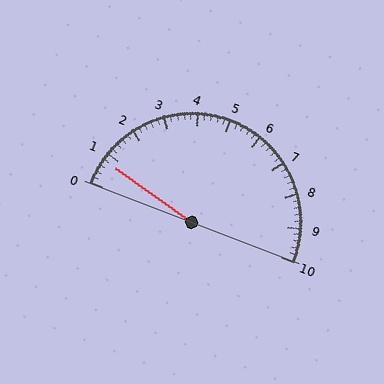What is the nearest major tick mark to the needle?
The nearest major tick mark is 1.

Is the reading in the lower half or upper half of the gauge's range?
The reading is in the lower half of the range (0 to 10).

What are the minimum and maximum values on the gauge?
The gauge ranges from 0 to 10.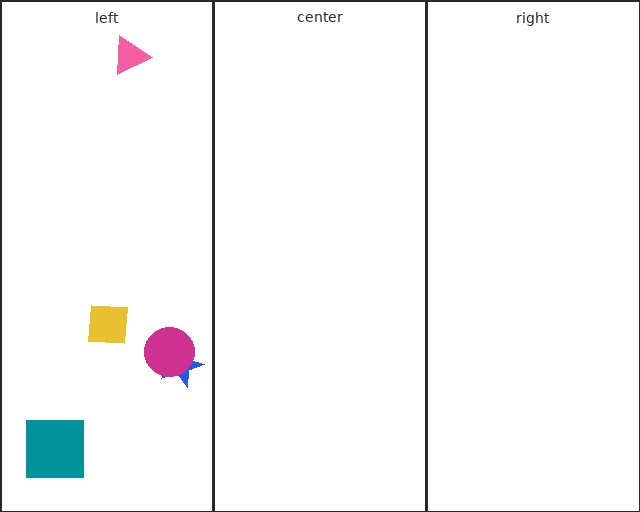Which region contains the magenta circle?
The left region.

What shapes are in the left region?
The yellow square, the blue star, the magenta circle, the pink triangle, the teal square.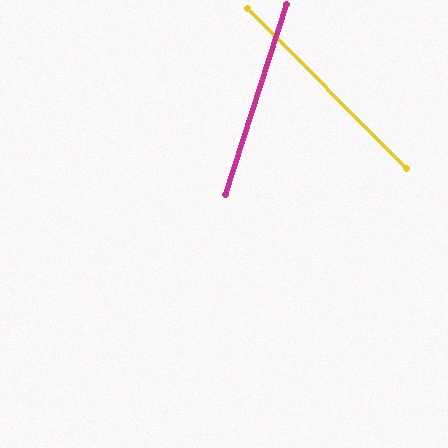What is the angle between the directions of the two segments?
Approximately 63 degrees.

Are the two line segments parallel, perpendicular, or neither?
Neither parallel nor perpendicular — they differ by about 63°.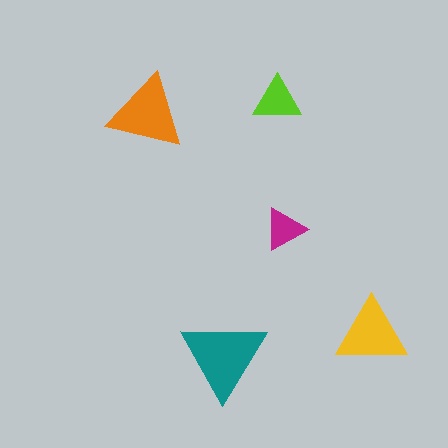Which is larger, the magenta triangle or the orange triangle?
The orange one.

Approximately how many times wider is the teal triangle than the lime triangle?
About 2 times wider.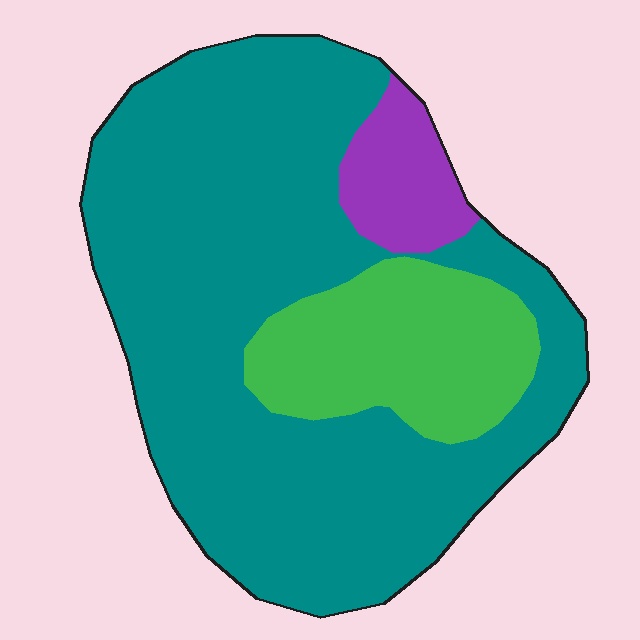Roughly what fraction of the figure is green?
Green covers roughly 20% of the figure.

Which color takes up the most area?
Teal, at roughly 75%.